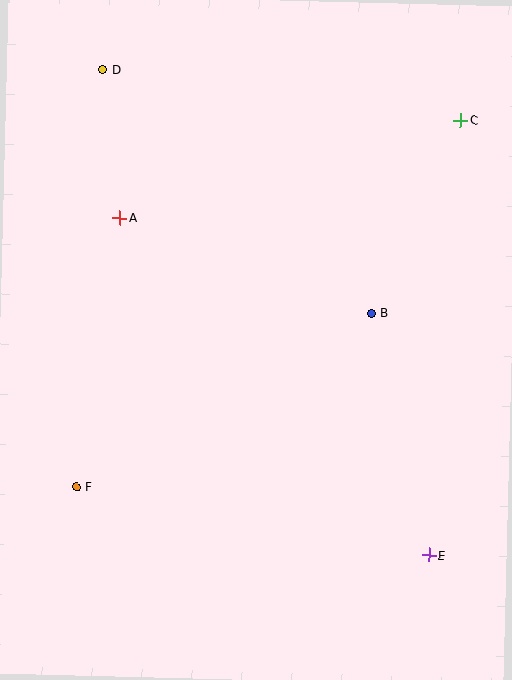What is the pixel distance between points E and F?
The distance between E and F is 359 pixels.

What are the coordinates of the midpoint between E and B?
The midpoint between E and B is at (400, 434).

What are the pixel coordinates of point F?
Point F is at (77, 487).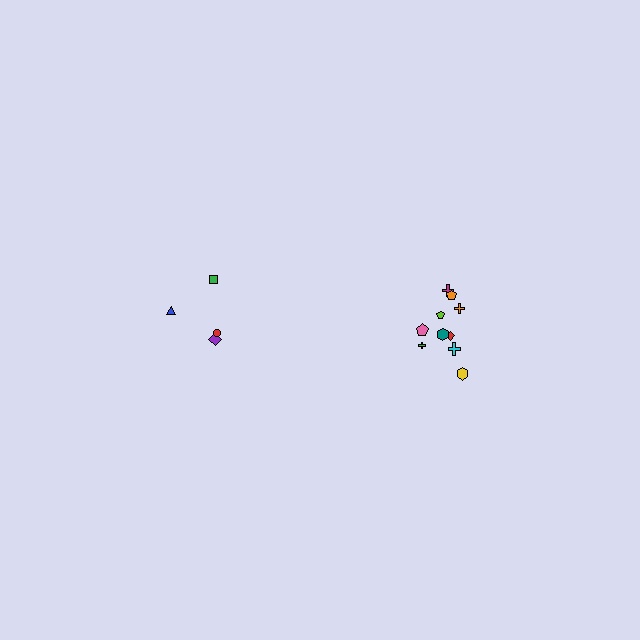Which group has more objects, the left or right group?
The right group.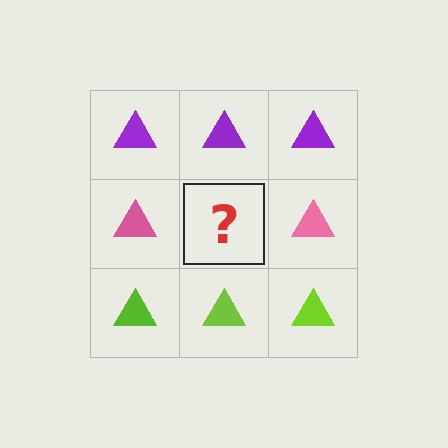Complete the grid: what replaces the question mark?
The question mark should be replaced with a pink triangle.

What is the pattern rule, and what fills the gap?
The rule is that each row has a consistent color. The gap should be filled with a pink triangle.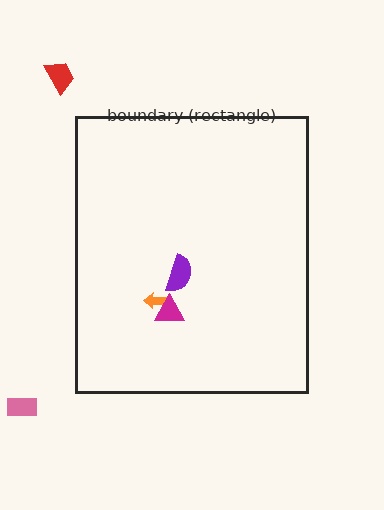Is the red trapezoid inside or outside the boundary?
Outside.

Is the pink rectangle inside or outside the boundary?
Outside.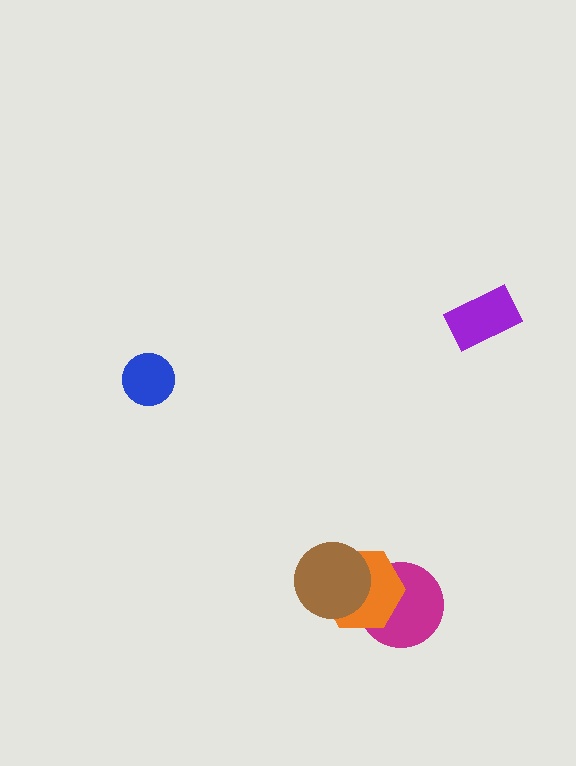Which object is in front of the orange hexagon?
The brown circle is in front of the orange hexagon.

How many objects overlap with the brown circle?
1 object overlaps with the brown circle.